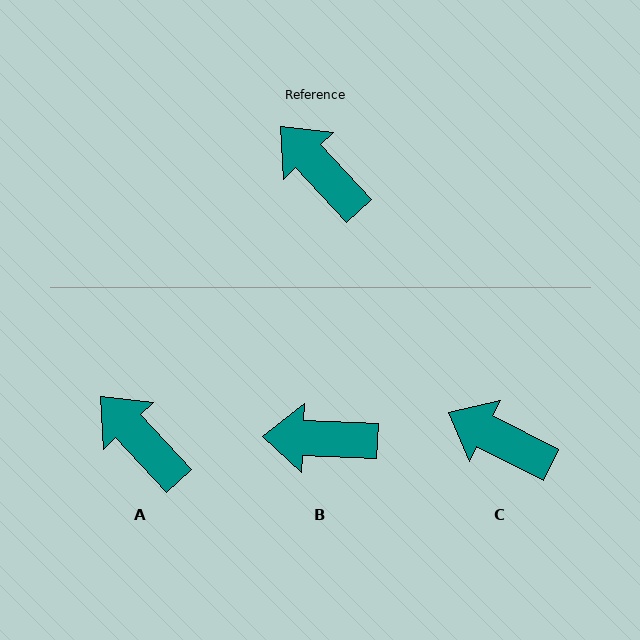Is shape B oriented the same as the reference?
No, it is off by about 45 degrees.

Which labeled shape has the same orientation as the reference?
A.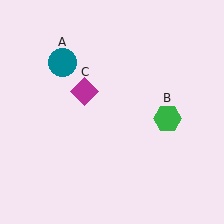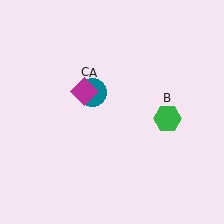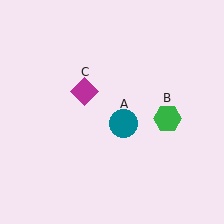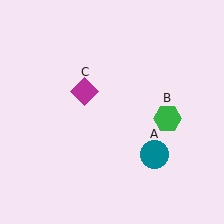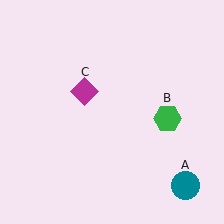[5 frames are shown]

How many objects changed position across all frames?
1 object changed position: teal circle (object A).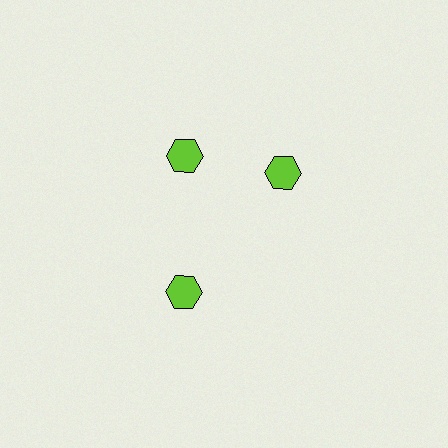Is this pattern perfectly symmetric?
No. The 3 lime hexagons are arranged in a ring, but one element near the 3 o'clock position is rotated out of alignment along the ring, breaking the 3-fold rotational symmetry.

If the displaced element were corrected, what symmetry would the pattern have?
It would have 3-fold rotational symmetry — the pattern would map onto itself every 120 degrees.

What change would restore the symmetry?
The symmetry would be restored by rotating it back into even spacing with its neighbors so that all 3 hexagons sit at equal angles and equal distance from the center.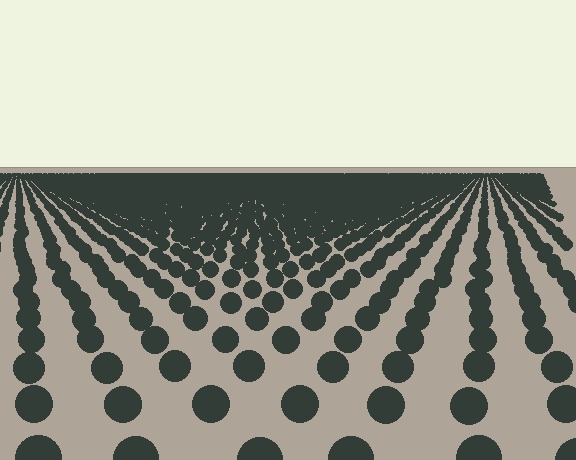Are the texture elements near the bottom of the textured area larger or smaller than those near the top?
Larger. Near the bottom, elements are closer to the viewer and appear at a bigger on-screen size.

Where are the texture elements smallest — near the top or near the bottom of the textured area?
Near the top.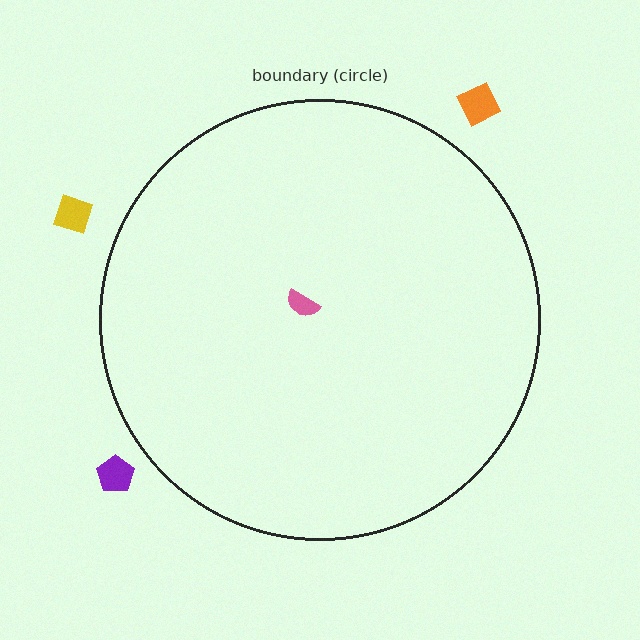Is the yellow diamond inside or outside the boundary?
Outside.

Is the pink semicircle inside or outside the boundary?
Inside.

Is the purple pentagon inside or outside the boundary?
Outside.